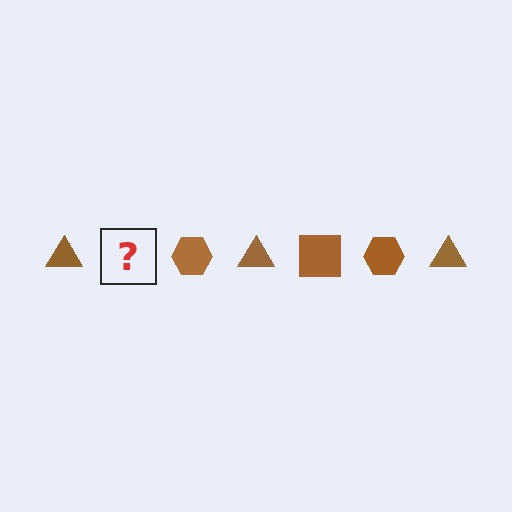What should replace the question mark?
The question mark should be replaced with a brown square.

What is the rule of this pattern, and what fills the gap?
The rule is that the pattern cycles through triangle, square, hexagon shapes in brown. The gap should be filled with a brown square.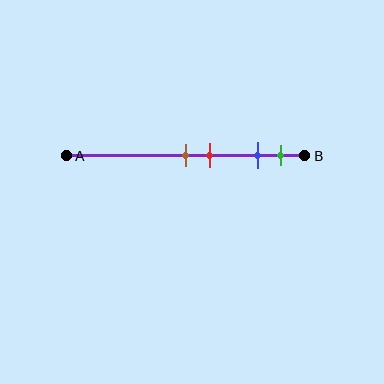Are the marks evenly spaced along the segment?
No, the marks are not evenly spaced.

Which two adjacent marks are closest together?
The brown and red marks are the closest adjacent pair.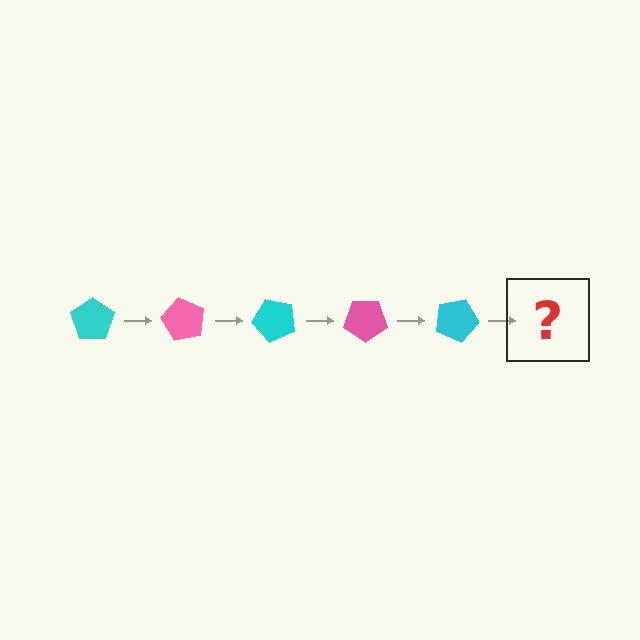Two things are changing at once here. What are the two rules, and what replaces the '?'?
The two rules are that it rotates 60 degrees each step and the color cycles through cyan and pink. The '?' should be a pink pentagon, rotated 300 degrees from the start.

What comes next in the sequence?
The next element should be a pink pentagon, rotated 300 degrees from the start.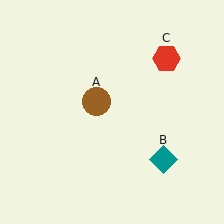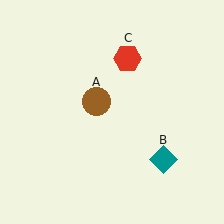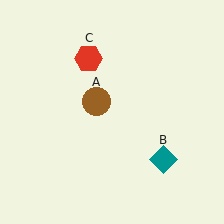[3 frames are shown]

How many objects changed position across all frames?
1 object changed position: red hexagon (object C).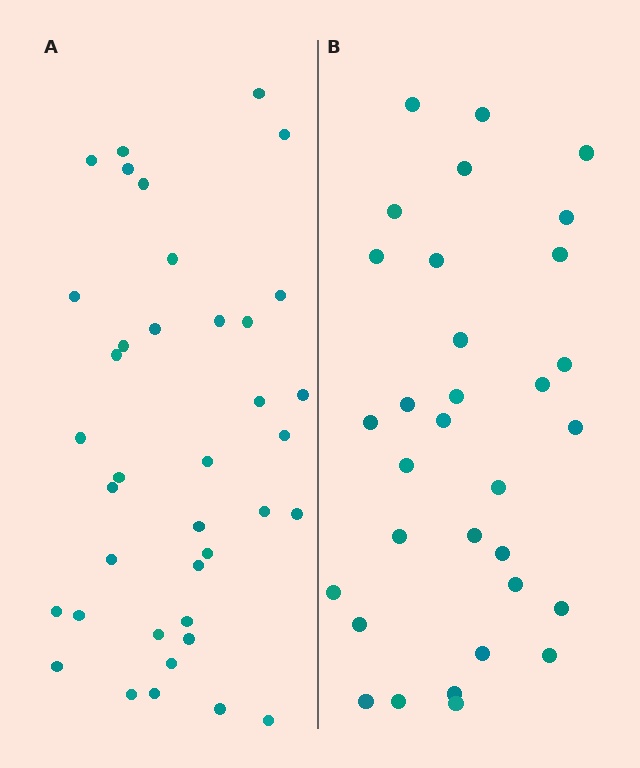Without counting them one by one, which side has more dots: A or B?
Region A (the left region) has more dots.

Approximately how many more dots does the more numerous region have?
Region A has about 6 more dots than region B.